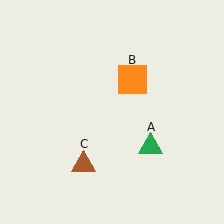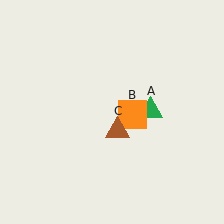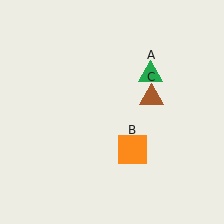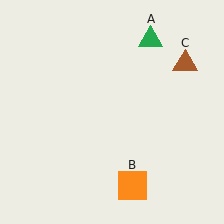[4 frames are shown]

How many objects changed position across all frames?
3 objects changed position: green triangle (object A), orange square (object B), brown triangle (object C).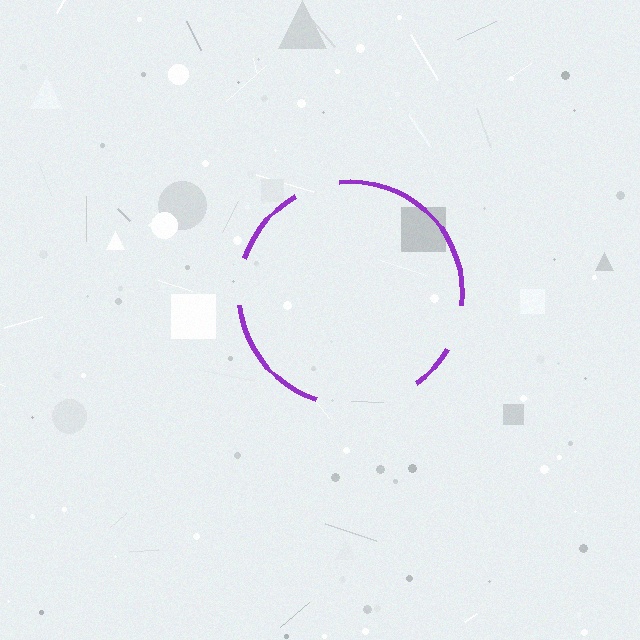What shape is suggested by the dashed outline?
The dashed outline suggests a circle.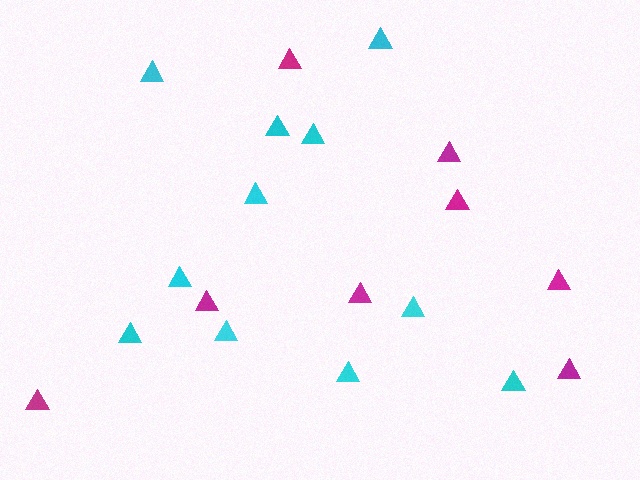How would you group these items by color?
There are 2 groups: one group of cyan triangles (11) and one group of magenta triangles (8).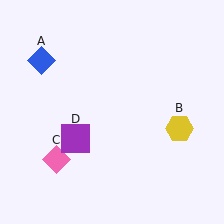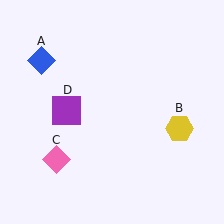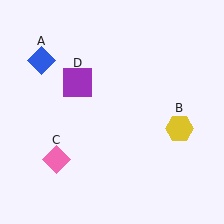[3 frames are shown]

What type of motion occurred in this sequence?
The purple square (object D) rotated clockwise around the center of the scene.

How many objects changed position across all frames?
1 object changed position: purple square (object D).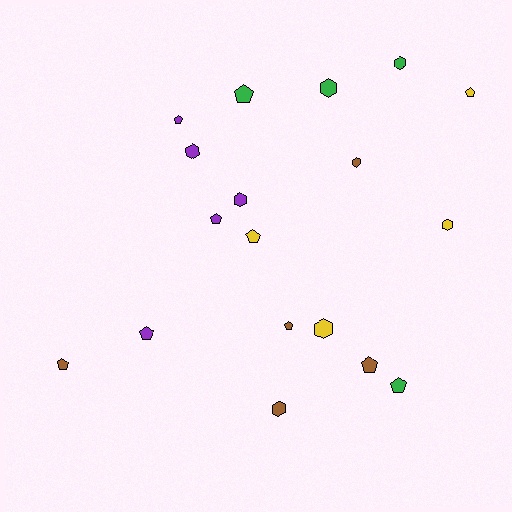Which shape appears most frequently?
Pentagon, with 10 objects.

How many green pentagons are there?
There are 2 green pentagons.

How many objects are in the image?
There are 18 objects.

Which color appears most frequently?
Purple, with 5 objects.